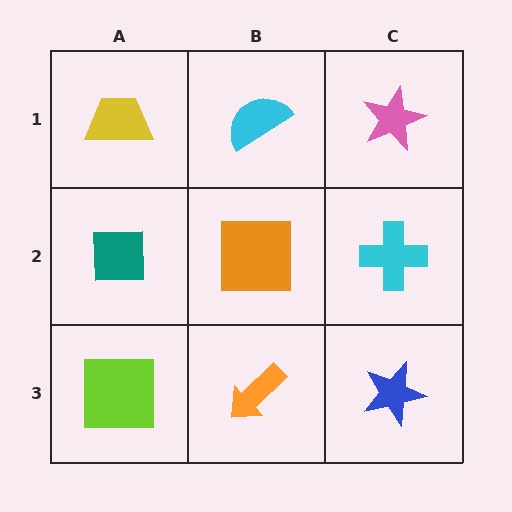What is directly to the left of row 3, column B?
A lime square.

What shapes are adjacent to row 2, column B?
A cyan semicircle (row 1, column B), an orange arrow (row 3, column B), a teal square (row 2, column A), a cyan cross (row 2, column C).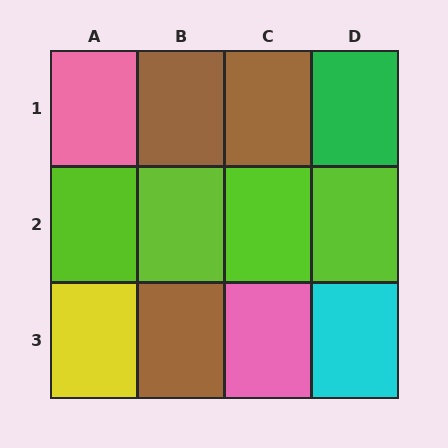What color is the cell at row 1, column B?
Brown.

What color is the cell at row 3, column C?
Pink.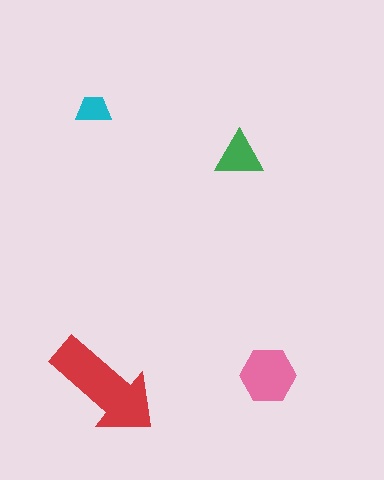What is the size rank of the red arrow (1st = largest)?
1st.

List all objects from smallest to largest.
The cyan trapezoid, the green triangle, the pink hexagon, the red arrow.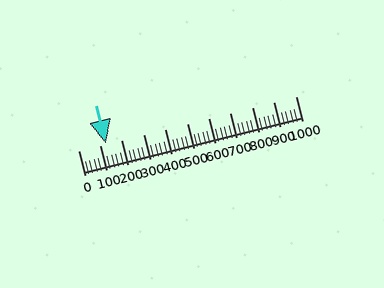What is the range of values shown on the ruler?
The ruler shows values from 0 to 1000.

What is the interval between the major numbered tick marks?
The major tick marks are spaced 100 units apart.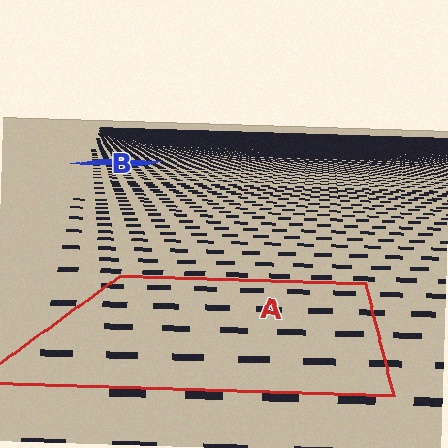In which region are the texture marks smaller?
The texture marks are smaller in region B, because it is farther away.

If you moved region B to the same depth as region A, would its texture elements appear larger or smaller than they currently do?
They would appear larger. At a closer depth, the same texture elements are projected at a bigger on-screen size.